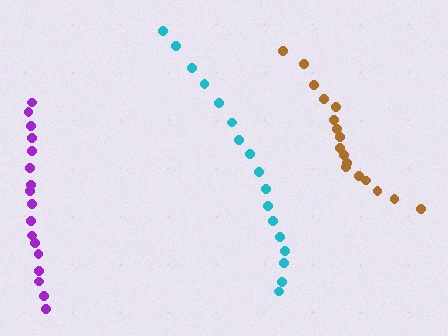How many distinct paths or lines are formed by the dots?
There are 3 distinct paths.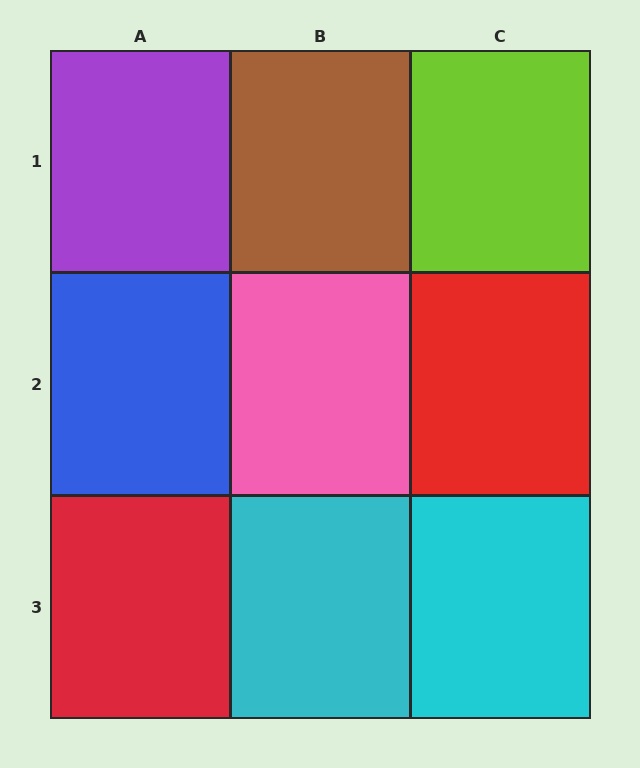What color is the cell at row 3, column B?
Cyan.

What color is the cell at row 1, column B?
Brown.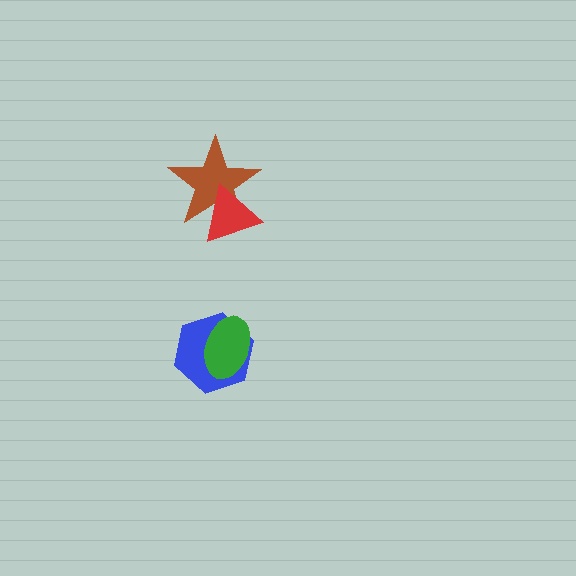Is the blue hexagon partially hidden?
Yes, it is partially covered by another shape.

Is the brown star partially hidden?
Yes, it is partially covered by another shape.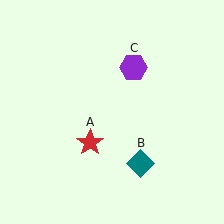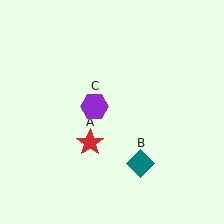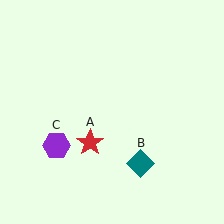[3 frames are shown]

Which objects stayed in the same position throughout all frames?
Red star (object A) and teal diamond (object B) remained stationary.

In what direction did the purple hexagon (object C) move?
The purple hexagon (object C) moved down and to the left.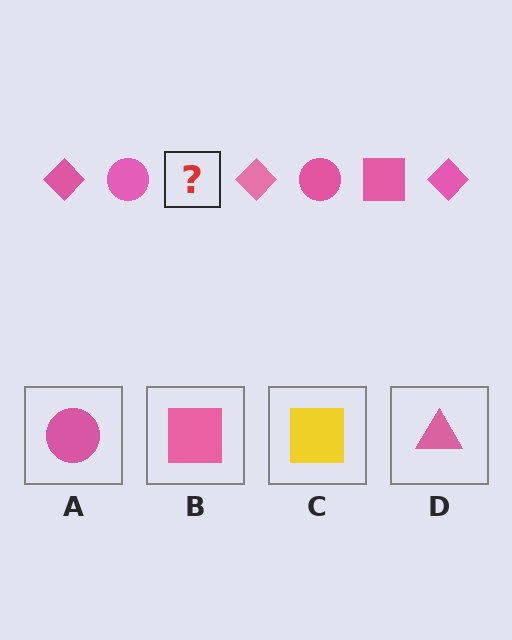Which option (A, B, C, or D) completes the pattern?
B.